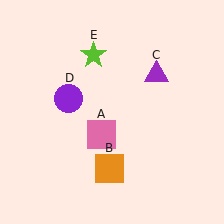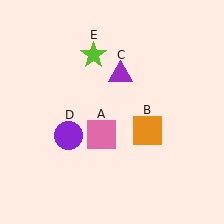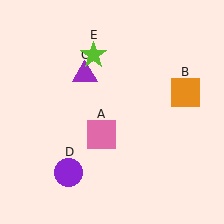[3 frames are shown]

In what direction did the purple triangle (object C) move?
The purple triangle (object C) moved left.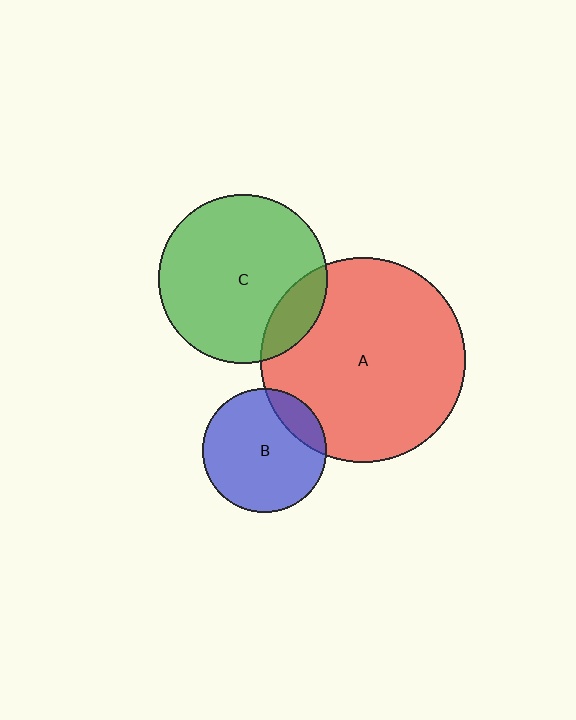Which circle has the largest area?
Circle A (red).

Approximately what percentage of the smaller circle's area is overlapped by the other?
Approximately 15%.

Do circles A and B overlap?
Yes.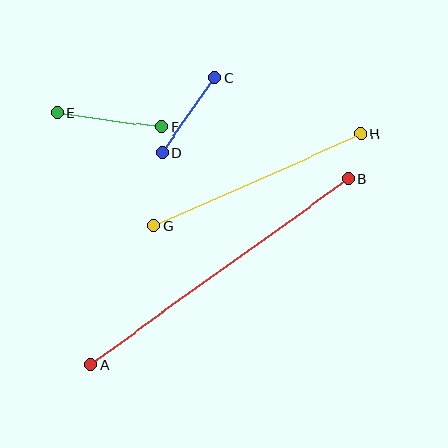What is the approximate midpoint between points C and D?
The midpoint is at approximately (188, 115) pixels.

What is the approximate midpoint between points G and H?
The midpoint is at approximately (257, 180) pixels.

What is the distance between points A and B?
The distance is approximately 317 pixels.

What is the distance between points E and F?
The distance is approximately 106 pixels.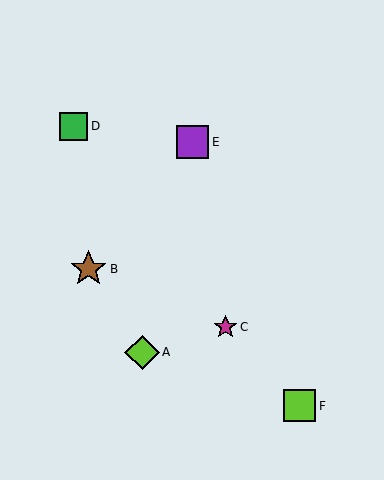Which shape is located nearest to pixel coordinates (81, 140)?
The green square (labeled D) at (74, 126) is nearest to that location.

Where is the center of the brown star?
The center of the brown star is at (88, 269).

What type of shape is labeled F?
Shape F is a lime square.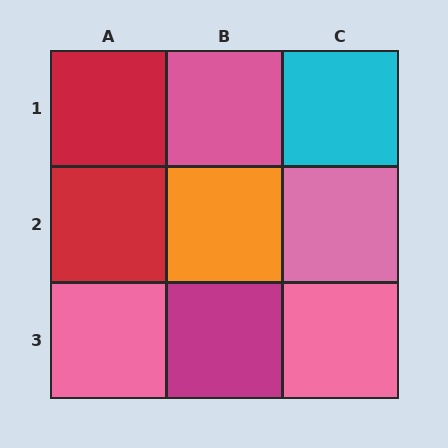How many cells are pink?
4 cells are pink.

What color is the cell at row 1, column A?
Red.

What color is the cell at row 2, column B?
Orange.